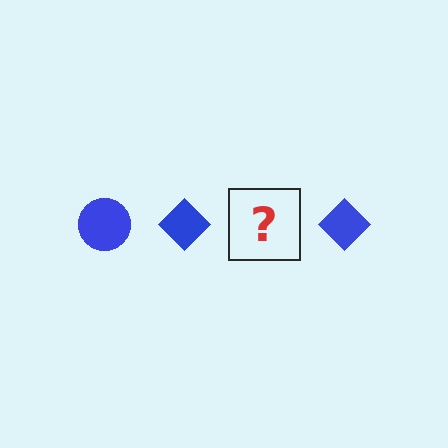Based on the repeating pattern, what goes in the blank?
The blank should be a blue circle.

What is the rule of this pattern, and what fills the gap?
The rule is that the pattern cycles through circle, diamond shapes in blue. The gap should be filled with a blue circle.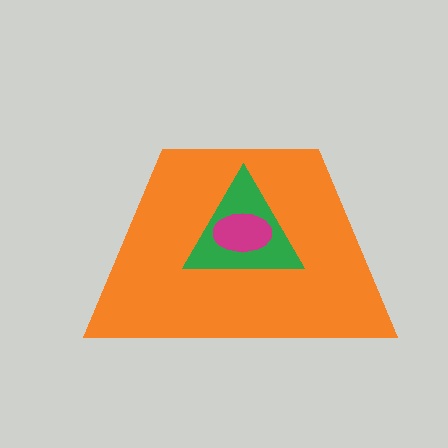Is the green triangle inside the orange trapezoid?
Yes.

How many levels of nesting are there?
3.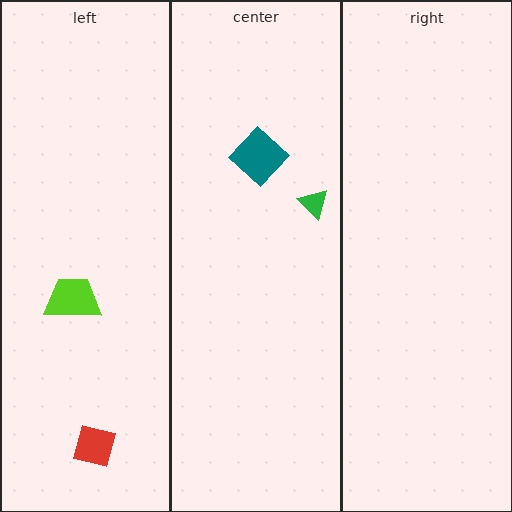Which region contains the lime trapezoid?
The left region.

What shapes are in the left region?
The red square, the lime trapezoid.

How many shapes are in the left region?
2.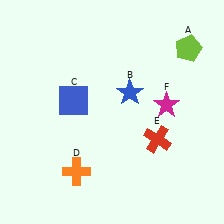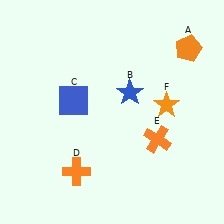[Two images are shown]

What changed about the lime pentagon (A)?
In Image 1, A is lime. In Image 2, it changed to orange.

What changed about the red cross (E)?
In Image 1, E is red. In Image 2, it changed to orange.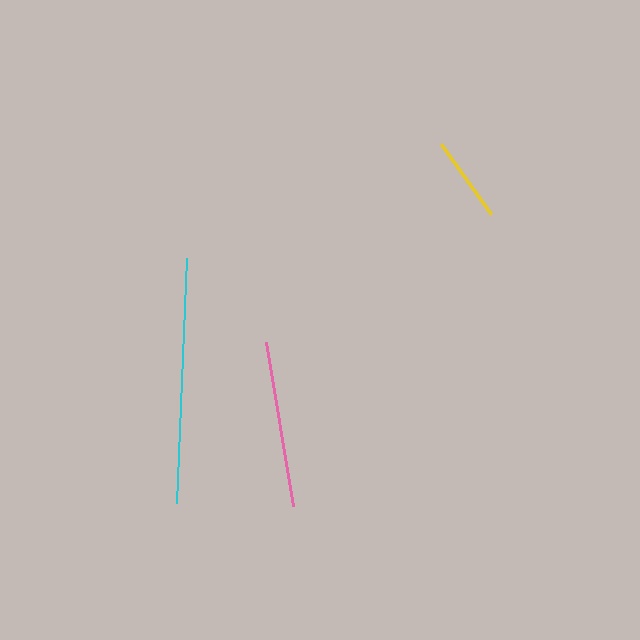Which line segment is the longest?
The cyan line is the longest at approximately 245 pixels.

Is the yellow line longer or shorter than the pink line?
The pink line is longer than the yellow line.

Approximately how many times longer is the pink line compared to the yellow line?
The pink line is approximately 1.9 times the length of the yellow line.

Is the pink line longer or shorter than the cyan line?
The cyan line is longer than the pink line.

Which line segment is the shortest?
The yellow line is the shortest at approximately 86 pixels.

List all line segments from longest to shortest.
From longest to shortest: cyan, pink, yellow.